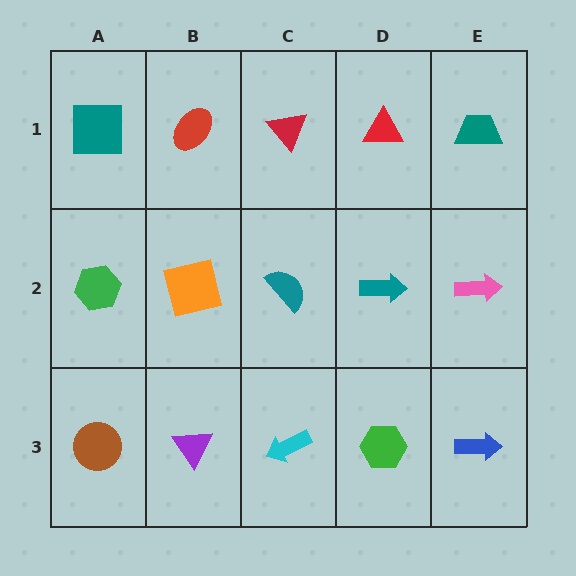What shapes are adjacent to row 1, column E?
A pink arrow (row 2, column E), a red triangle (row 1, column D).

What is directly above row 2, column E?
A teal trapezoid.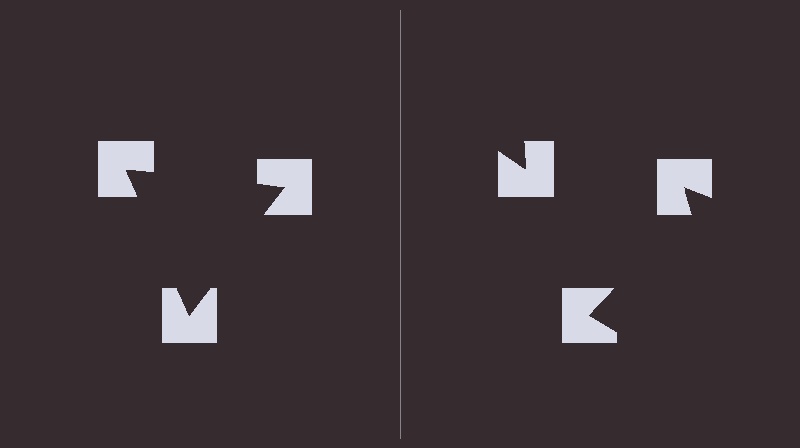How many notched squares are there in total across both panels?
6 — 3 on each side.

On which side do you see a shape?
An illusory triangle appears on the left side. On the right side the wedge cuts are rotated, so no coherent shape forms.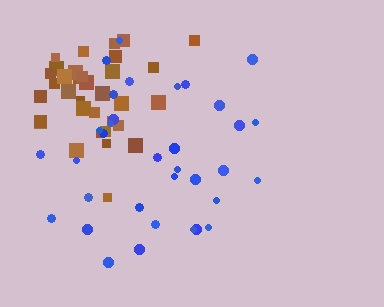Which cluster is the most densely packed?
Brown.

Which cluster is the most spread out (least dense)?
Blue.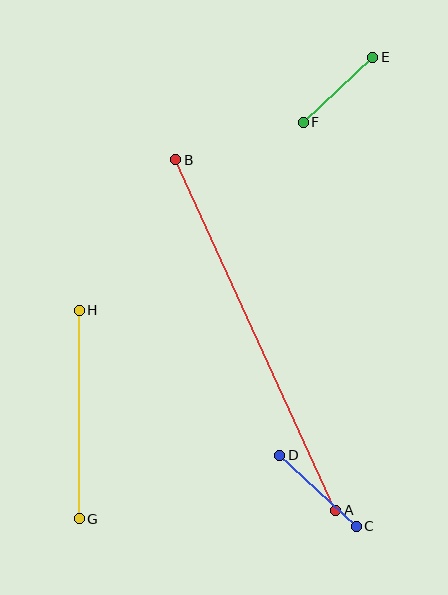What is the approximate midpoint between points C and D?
The midpoint is at approximately (318, 491) pixels.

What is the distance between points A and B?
The distance is approximately 385 pixels.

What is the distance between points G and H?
The distance is approximately 208 pixels.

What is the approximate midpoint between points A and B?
The midpoint is at approximately (256, 335) pixels.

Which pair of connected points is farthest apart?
Points A and B are farthest apart.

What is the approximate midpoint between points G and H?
The midpoint is at approximately (79, 415) pixels.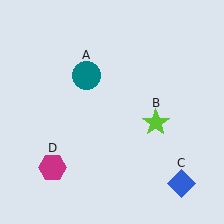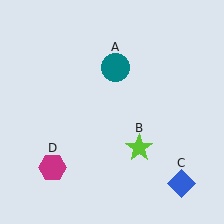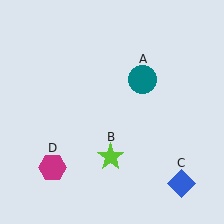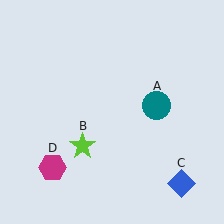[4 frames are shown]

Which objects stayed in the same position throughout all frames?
Blue diamond (object C) and magenta hexagon (object D) remained stationary.